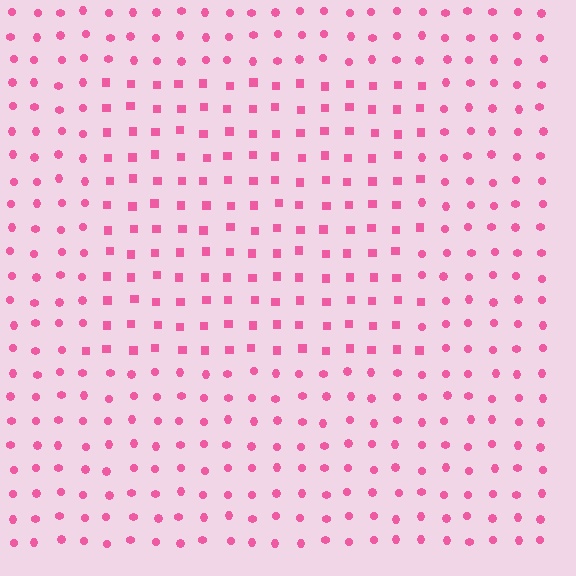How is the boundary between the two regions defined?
The boundary is defined by a change in element shape: squares inside vs. circles outside. All elements share the same color and spacing.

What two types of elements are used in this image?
The image uses squares inside the rectangle region and circles outside it.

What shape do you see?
I see a rectangle.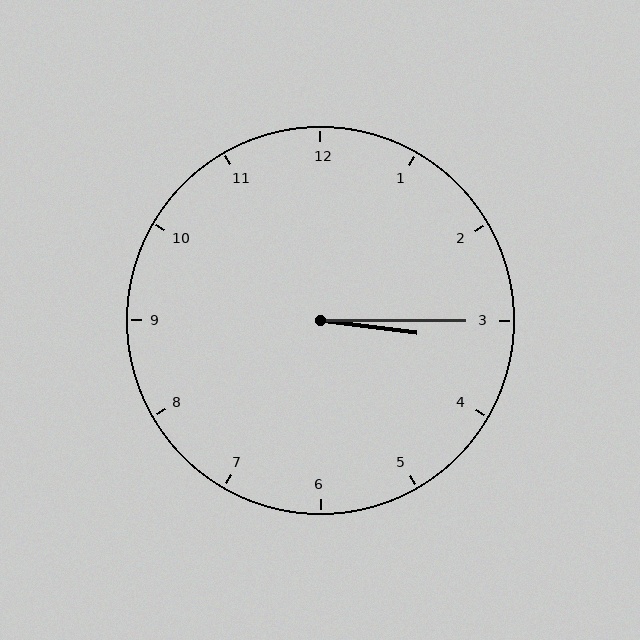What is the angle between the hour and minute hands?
Approximately 8 degrees.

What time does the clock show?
3:15.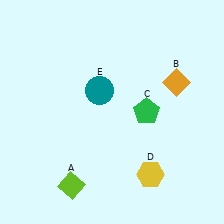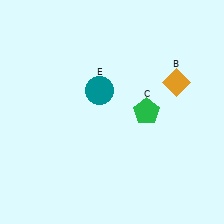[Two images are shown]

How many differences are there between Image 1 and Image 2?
There are 2 differences between the two images.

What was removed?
The lime diamond (A), the yellow hexagon (D) were removed in Image 2.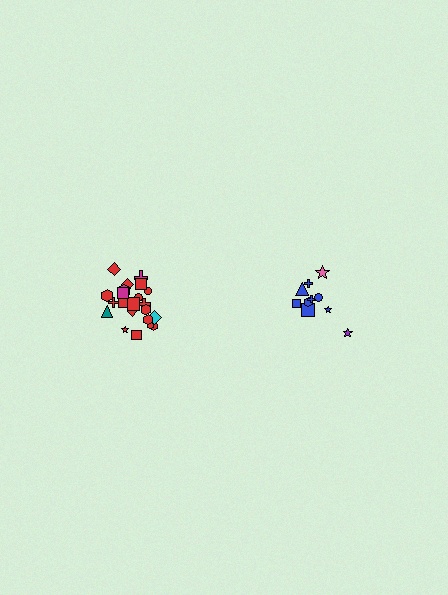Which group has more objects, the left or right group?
The left group.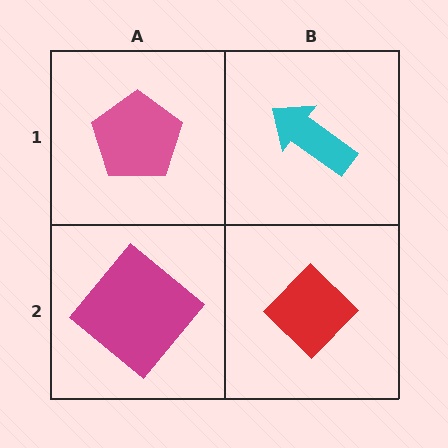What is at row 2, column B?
A red diamond.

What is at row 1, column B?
A cyan arrow.